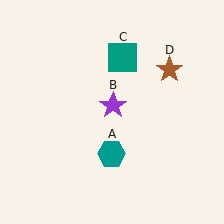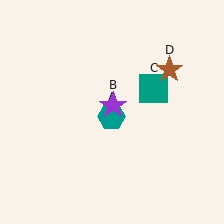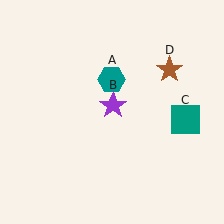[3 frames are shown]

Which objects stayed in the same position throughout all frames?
Purple star (object B) and brown star (object D) remained stationary.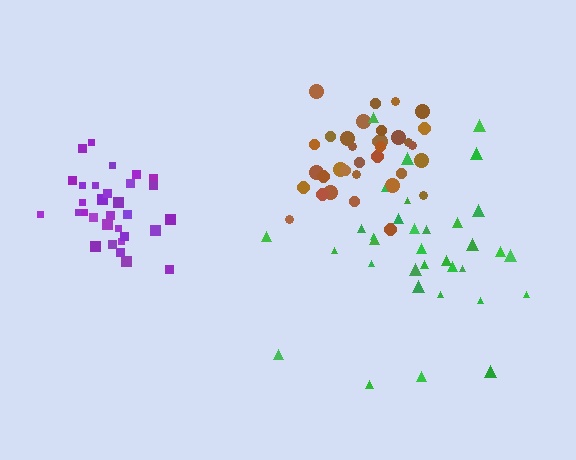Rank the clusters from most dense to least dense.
purple, brown, green.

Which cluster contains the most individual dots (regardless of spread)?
Brown (34).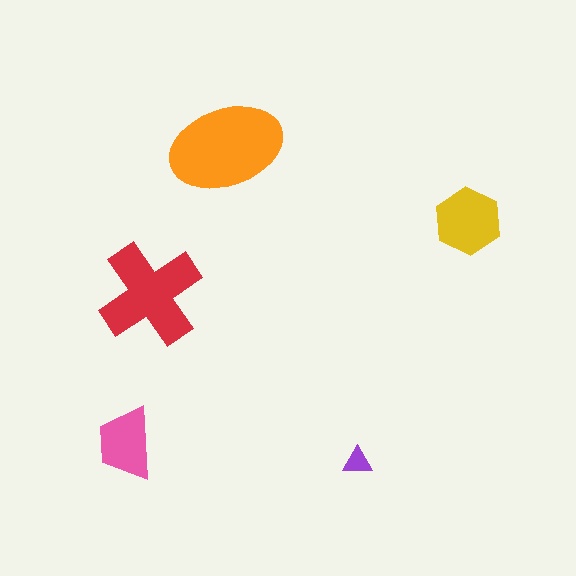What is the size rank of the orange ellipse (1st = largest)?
1st.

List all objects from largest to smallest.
The orange ellipse, the red cross, the yellow hexagon, the pink trapezoid, the purple triangle.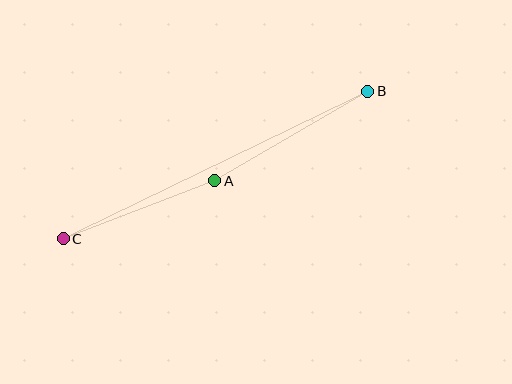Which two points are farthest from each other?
Points B and C are farthest from each other.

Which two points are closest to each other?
Points A and C are closest to each other.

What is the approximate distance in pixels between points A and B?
The distance between A and B is approximately 177 pixels.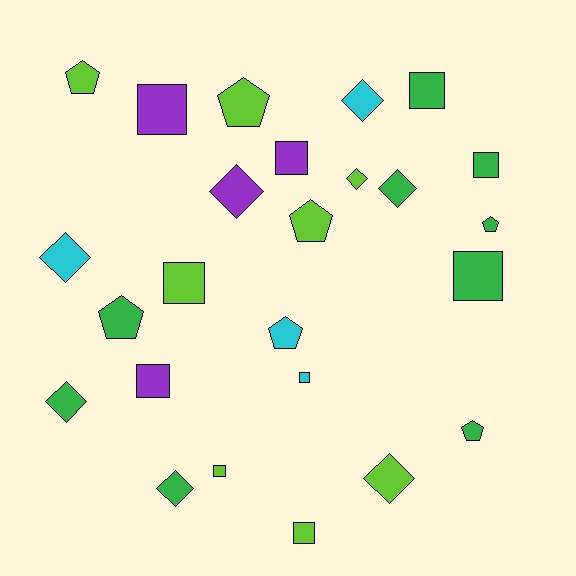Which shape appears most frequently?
Square, with 10 objects.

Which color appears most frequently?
Green, with 9 objects.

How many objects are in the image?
There are 25 objects.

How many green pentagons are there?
There are 3 green pentagons.